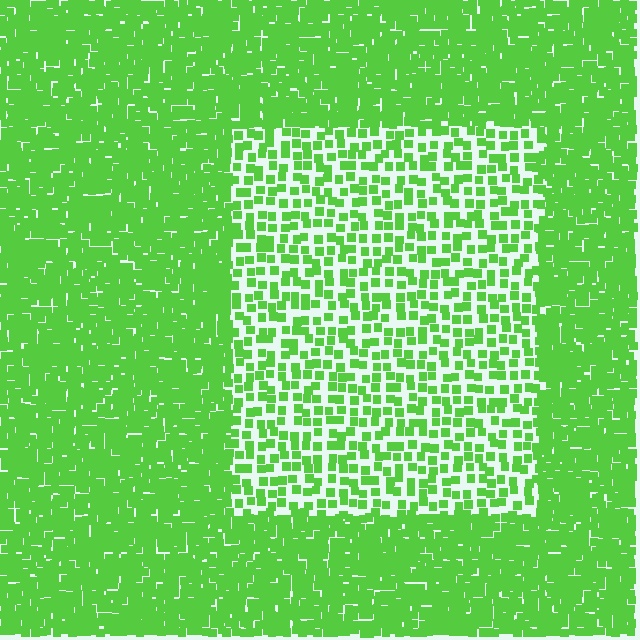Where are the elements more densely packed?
The elements are more densely packed outside the rectangle boundary.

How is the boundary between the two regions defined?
The boundary is defined by a change in element density (approximately 2.4x ratio). All elements are the same color, size, and shape.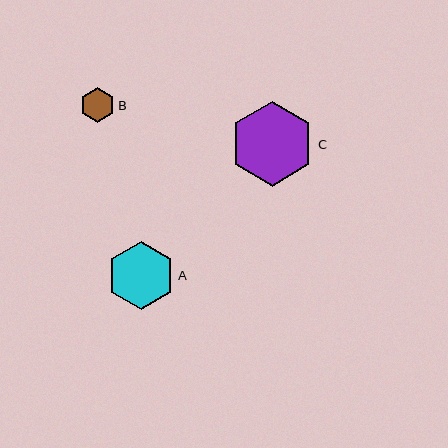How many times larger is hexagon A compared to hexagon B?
Hexagon A is approximately 2.0 times the size of hexagon B.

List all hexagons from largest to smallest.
From largest to smallest: C, A, B.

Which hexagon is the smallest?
Hexagon B is the smallest with a size of approximately 35 pixels.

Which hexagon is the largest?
Hexagon C is the largest with a size of approximately 85 pixels.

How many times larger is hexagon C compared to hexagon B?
Hexagon C is approximately 2.4 times the size of hexagon B.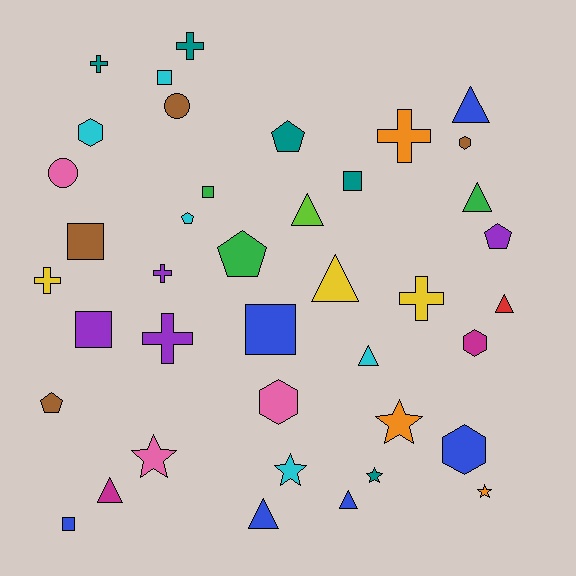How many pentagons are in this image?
There are 5 pentagons.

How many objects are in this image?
There are 40 objects.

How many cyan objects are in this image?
There are 5 cyan objects.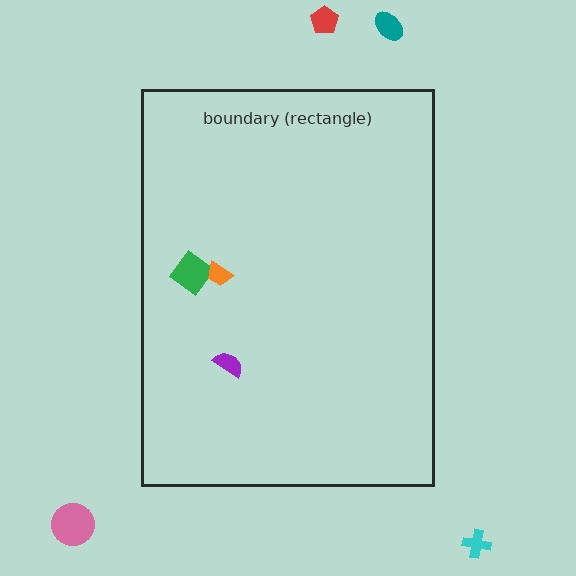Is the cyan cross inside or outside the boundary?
Outside.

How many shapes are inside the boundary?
3 inside, 4 outside.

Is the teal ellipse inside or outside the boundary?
Outside.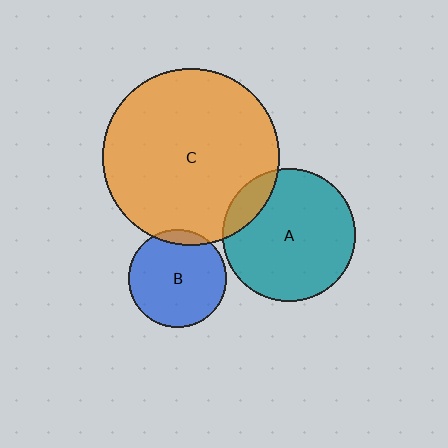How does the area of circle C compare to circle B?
Approximately 3.2 times.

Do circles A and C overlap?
Yes.